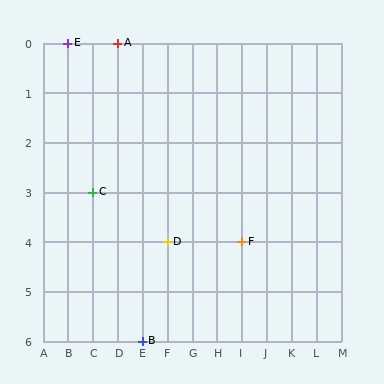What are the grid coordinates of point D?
Point D is at grid coordinates (F, 4).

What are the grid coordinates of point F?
Point F is at grid coordinates (I, 4).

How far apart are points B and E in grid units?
Points B and E are 3 columns and 6 rows apart (about 6.7 grid units diagonally).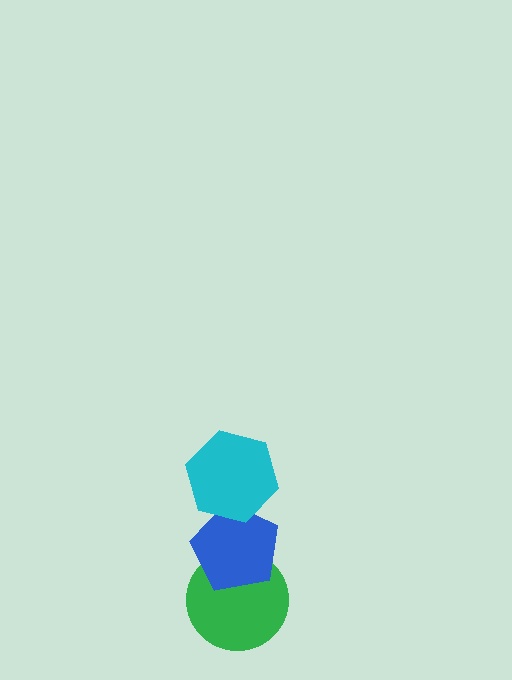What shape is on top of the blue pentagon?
The cyan hexagon is on top of the blue pentagon.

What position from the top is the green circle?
The green circle is 3rd from the top.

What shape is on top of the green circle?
The blue pentagon is on top of the green circle.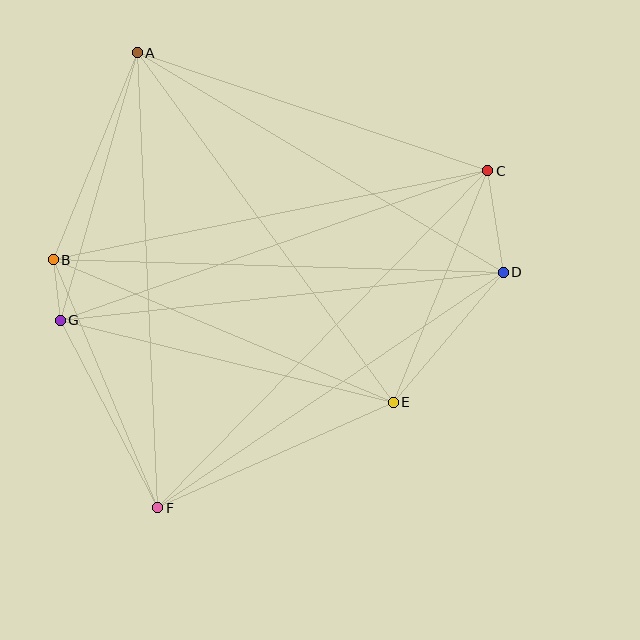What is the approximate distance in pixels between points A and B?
The distance between A and B is approximately 223 pixels.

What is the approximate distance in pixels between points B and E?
The distance between B and E is approximately 369 pixels.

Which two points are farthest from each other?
Points C and F are farthest from each other.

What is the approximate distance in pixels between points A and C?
The distance between A and C is approximately 370 pixels.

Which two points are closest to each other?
Points B and G are closest to each other.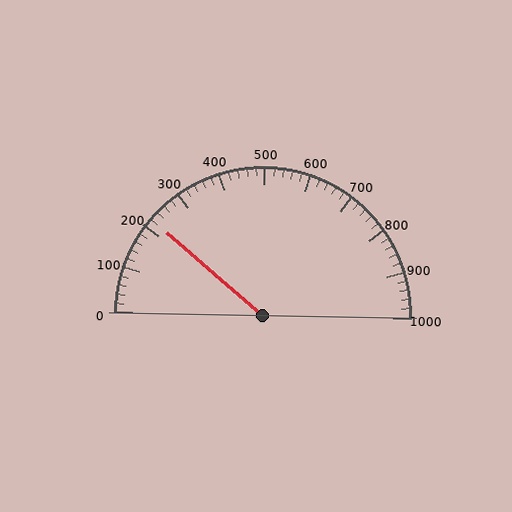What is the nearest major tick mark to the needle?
The nearest major tick mark is 200.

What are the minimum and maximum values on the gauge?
The gauge ranges from 0 to 1000.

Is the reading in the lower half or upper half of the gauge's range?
The reading is in the lower half of the range (0 to 1000).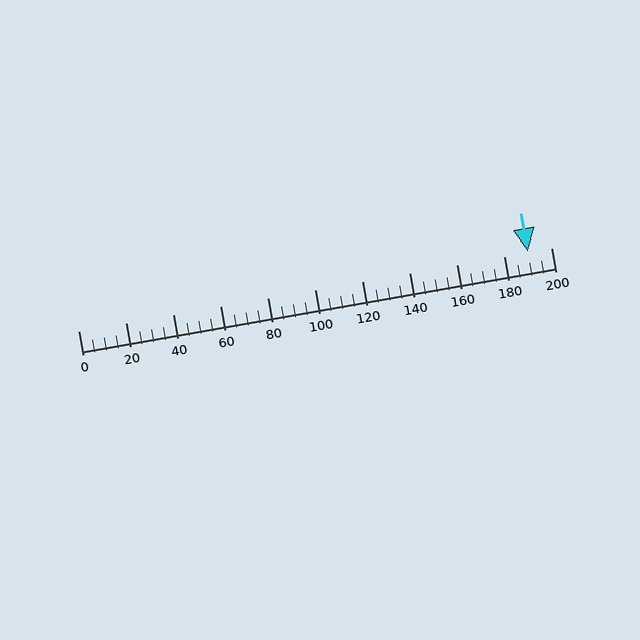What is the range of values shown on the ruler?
The ruler shows values from 0 to 200.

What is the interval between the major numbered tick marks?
The major tick marks are spaced 20 units apart.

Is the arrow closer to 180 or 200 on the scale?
The arrow is closer to 200.